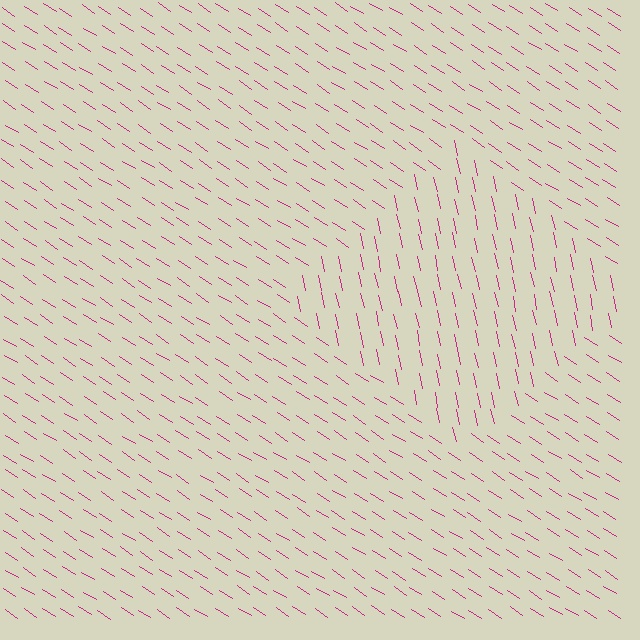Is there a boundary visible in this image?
Yes, there is a texture boundary formed by a change in line orientation.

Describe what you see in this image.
The image is filled with small magenta line segments. A diamond region in the image has lines oriented differently from the surrounding lines, creating a visible texture boundary.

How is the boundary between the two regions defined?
The boundary is defined purely by a change in line orientation (approximately 45 degrees difference). All lines are the same color and thickness.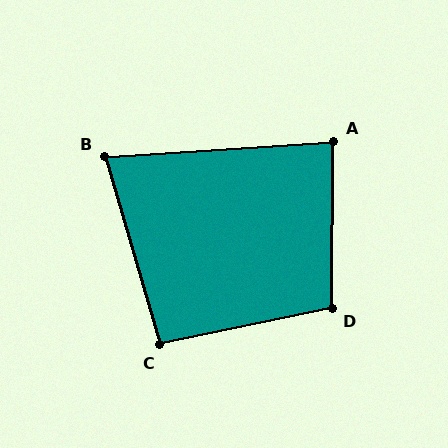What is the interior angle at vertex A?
Approximately 86 degrees (approximately right).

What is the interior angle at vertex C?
Approximately 94 degrees (approximately right).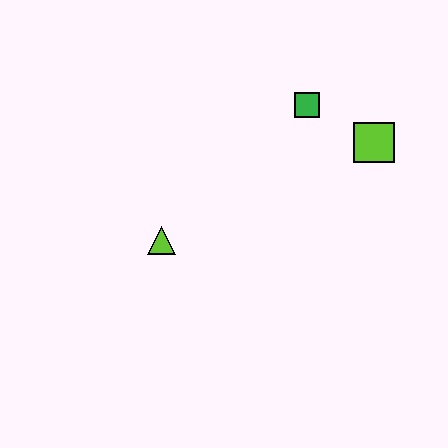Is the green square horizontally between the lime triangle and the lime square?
Yes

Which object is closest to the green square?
The lime square is closest to the green square.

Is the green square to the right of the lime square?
No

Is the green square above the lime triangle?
Yes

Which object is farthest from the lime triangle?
The lime square is farthest from the lime triangle.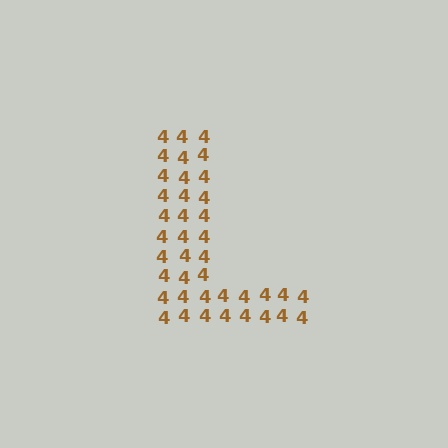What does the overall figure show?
The overall figure shows the letter L.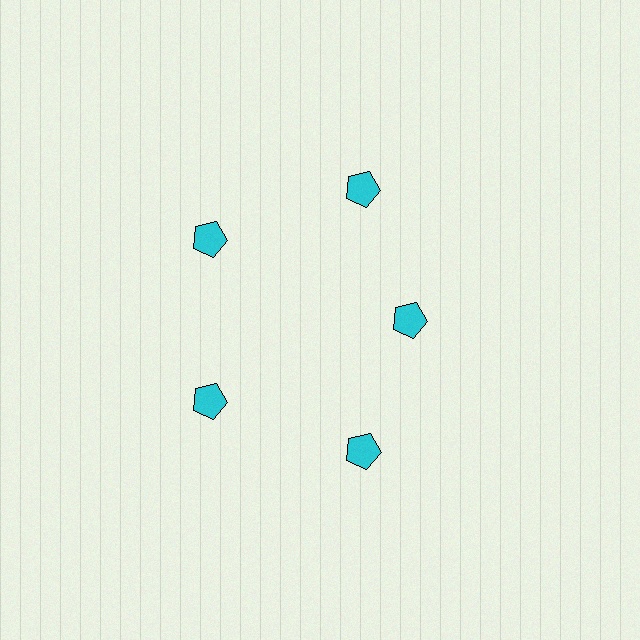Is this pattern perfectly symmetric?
No. The 5 cyan pentagons are arranged in a ring, but one element near the 3 o'clock position is pulled inward toward the center, breaking the 5-fold rotational symmetry.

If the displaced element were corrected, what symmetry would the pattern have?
It would have 5-fold rotational symmetry — the pattern would map onto itself every 72 degrees.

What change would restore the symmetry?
The symmetry would be restored by moving it outward, back onto the ring so that all 5 pentagons sit at equal angles and equal distance from the center.